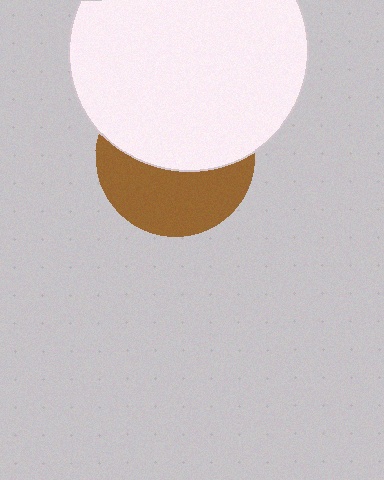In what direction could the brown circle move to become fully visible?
The brown circle could move down. That would shift it out from behind the white circle entirely.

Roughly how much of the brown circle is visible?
About half of it is visible (roughly 47%).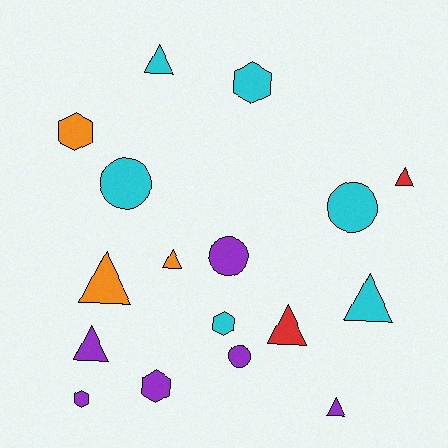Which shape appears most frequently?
Triangle, with 8 objects.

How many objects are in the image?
There are 17 objects.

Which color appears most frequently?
Purple, with 6 objects.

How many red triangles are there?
There are 2 red triangles.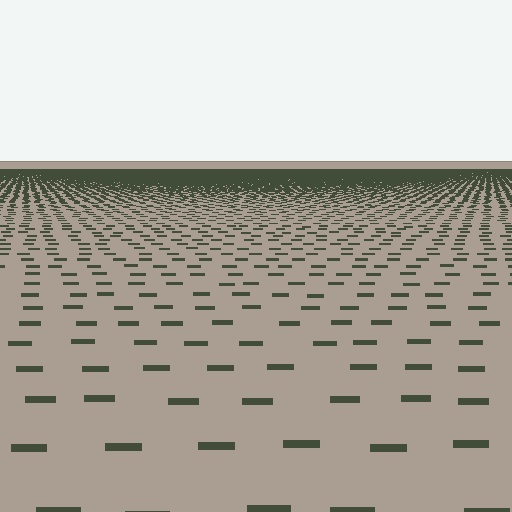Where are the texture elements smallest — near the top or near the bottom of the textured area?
Near the top.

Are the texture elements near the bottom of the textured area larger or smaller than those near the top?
Larger. Near the bottom, elements are closer to the viewer and appear at a bigger on-screen size.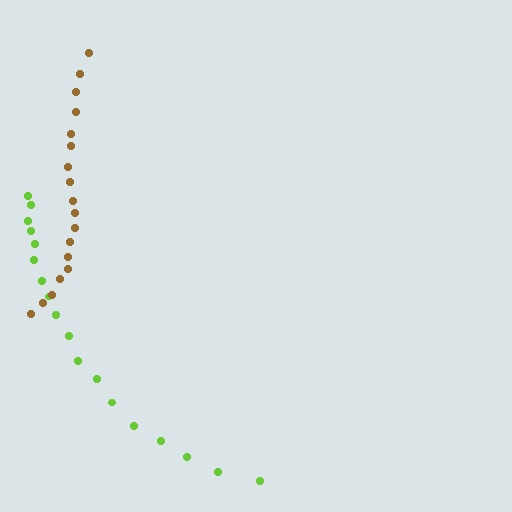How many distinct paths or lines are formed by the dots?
There are 2 distinct paths.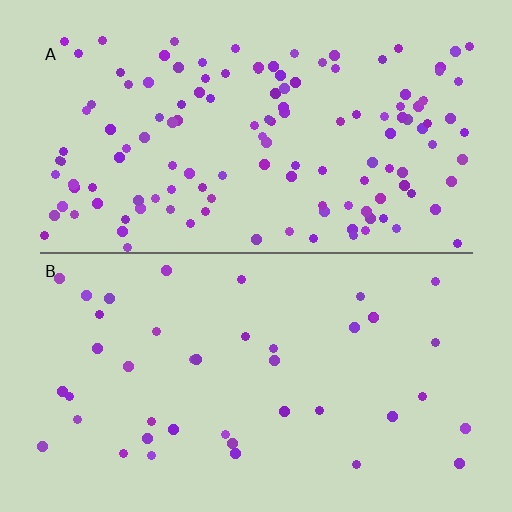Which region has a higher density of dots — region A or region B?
A (the top).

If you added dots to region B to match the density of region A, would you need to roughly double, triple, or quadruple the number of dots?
Approximately triple.